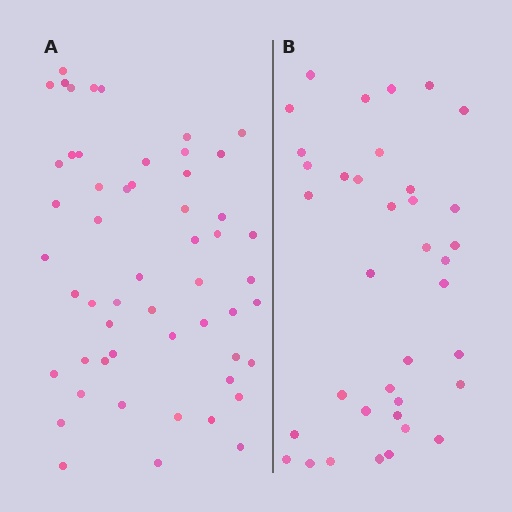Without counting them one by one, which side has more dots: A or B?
Region A (the left region) has more dots.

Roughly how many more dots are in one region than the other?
Region A has approximately 15 more dots than region B.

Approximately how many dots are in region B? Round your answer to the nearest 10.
About 40 dots. (The exact count is 37, which rounds to 40.)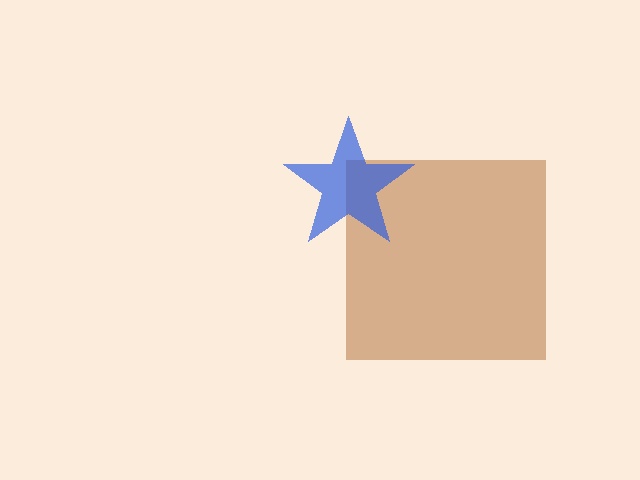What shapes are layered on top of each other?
The layered shapes are: a brown square, a blue star.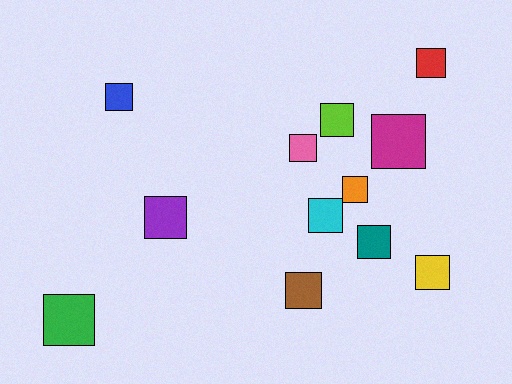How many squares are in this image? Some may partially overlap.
There are 12 squares.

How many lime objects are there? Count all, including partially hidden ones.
There is 1 lime object.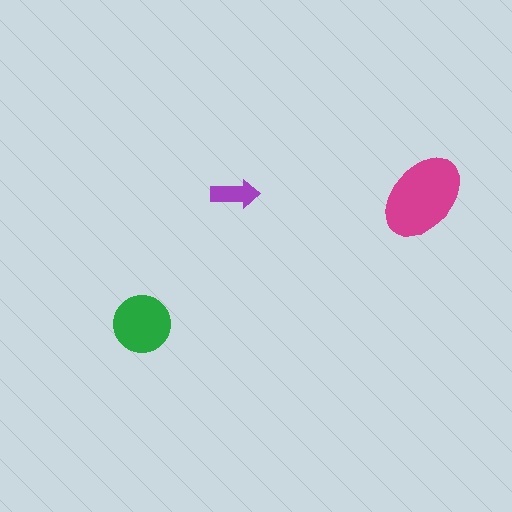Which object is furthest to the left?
The green circle is leftmost.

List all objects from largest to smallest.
The magenta ellipse, the green circle, the purple arrow.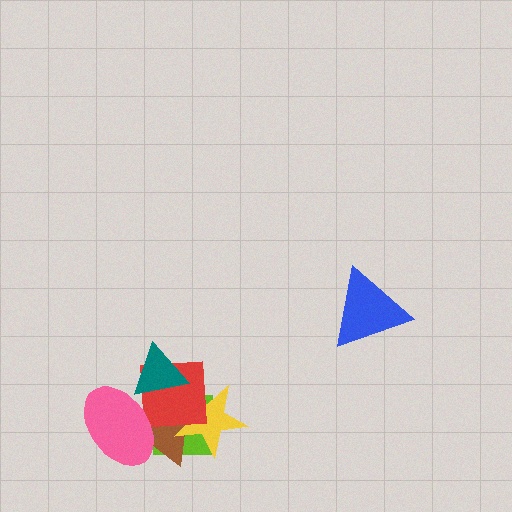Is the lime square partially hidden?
Yes, it is partially covered by another shape.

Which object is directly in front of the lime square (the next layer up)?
The brown triangle is directly in front of the lime square.